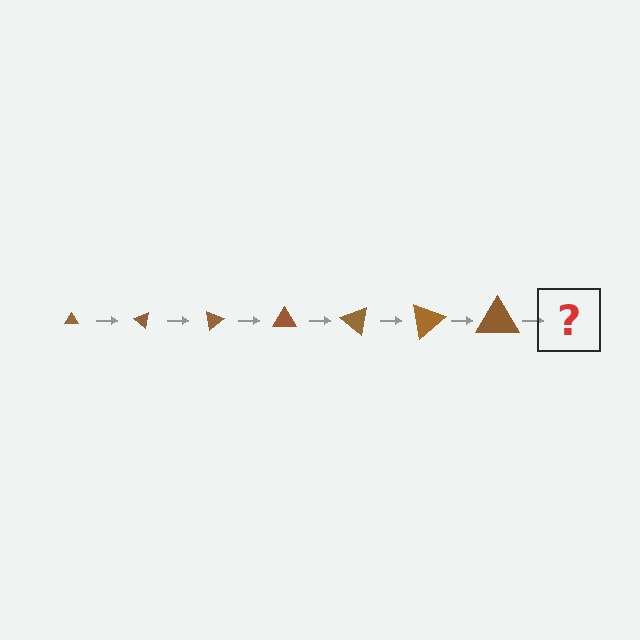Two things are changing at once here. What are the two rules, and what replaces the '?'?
The two rules are that the triangle grows larger each step and it rotates 40 degrees each step. The '?' should be a triangle, larger than the previous one and rotated 280 degrees from the start.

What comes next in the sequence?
The next element should be a triangle, larger than the previous one and rotated 280 degrees from the start.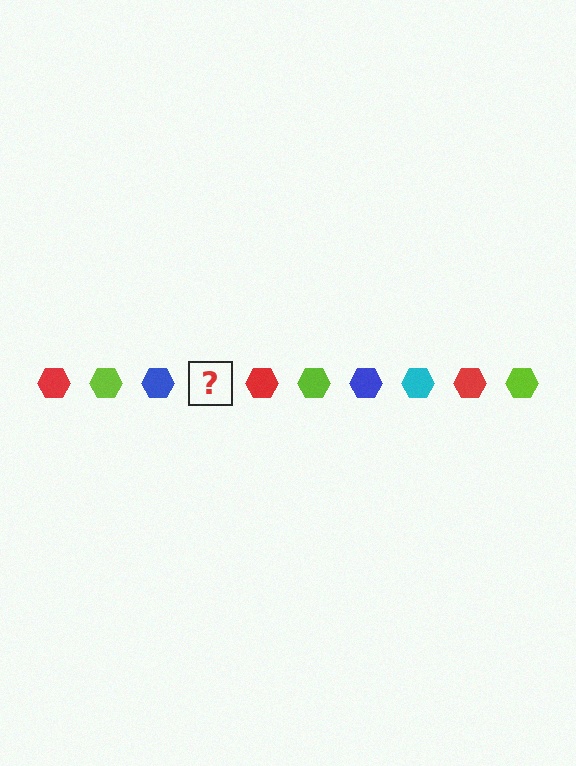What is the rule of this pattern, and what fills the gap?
The rule is that the pattern cycles through red, lime, blue, cyan hexagons. The gap should be filled with a cyan hexagon.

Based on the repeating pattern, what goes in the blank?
The blank should be a cyan hexagon.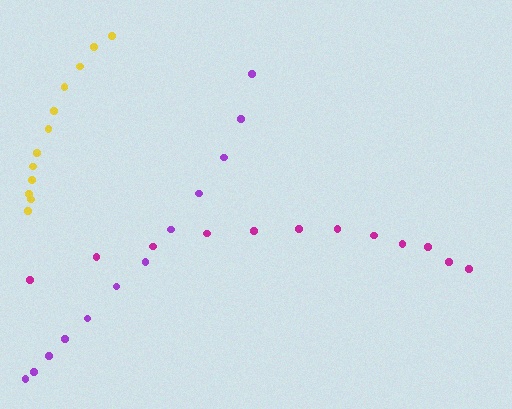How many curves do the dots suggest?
There are 3 distinct paths.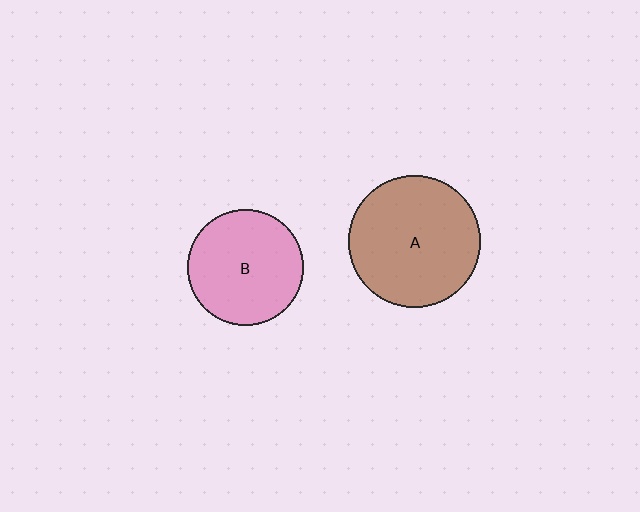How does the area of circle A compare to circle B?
Approximately 1.3 times.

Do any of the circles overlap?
No, none of the circles overlap.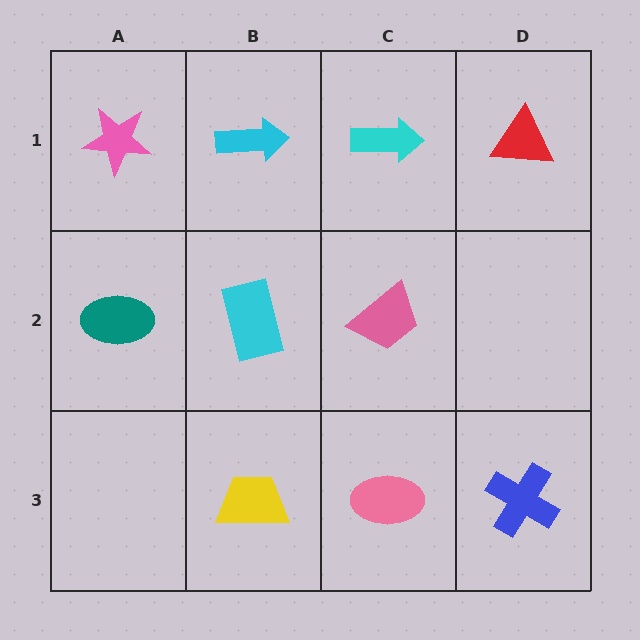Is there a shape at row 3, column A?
No, that cell is empty.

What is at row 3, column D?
A blue cross.